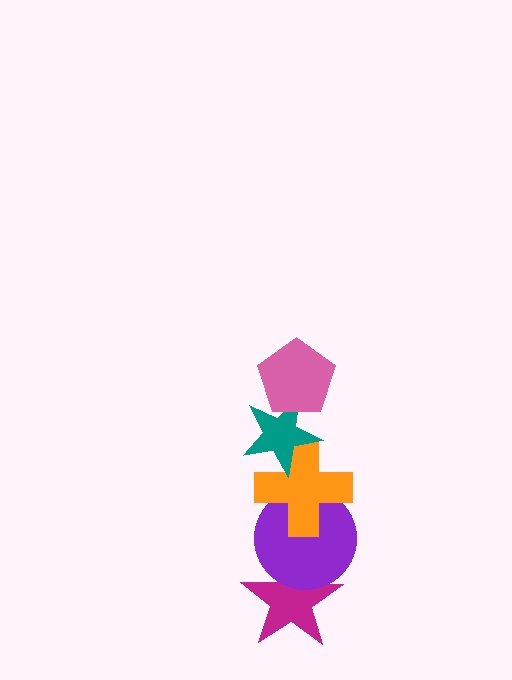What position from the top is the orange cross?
The orange cross is 3rd from the top.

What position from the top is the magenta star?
The magenta star is 5th from the top.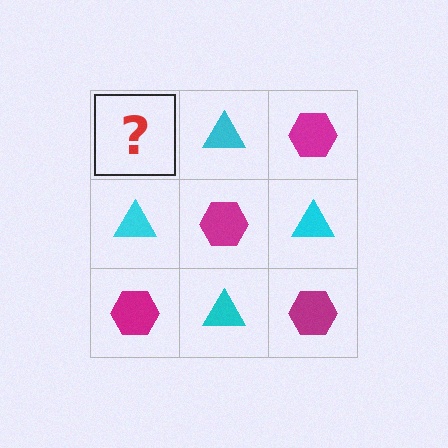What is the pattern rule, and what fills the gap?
The rule is that it alternates magenta hexagon and cyan triangle in a checkerboard pattern. The gap should be filled with a magenta hexagon.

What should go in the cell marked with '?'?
The missing cell should contain a magenta hexagon.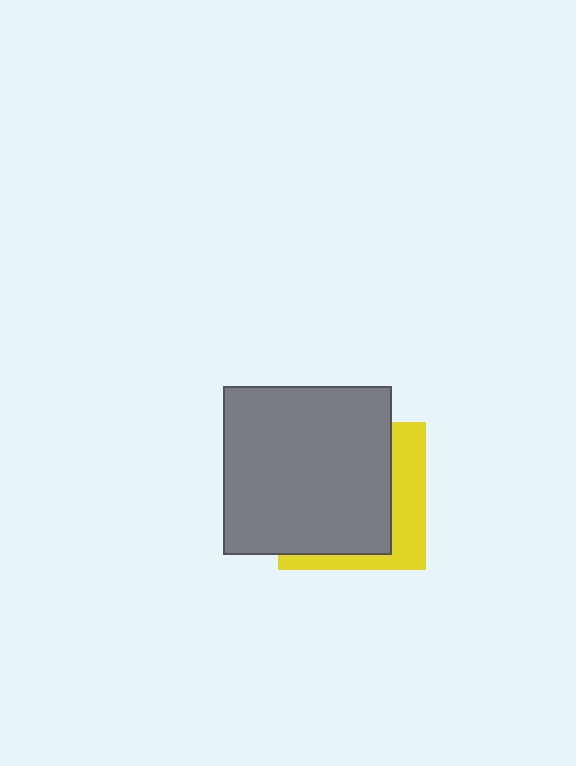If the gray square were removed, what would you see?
You would see the complete yellow square.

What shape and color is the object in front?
The object in front is a gray square.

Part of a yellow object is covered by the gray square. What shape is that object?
It is a square.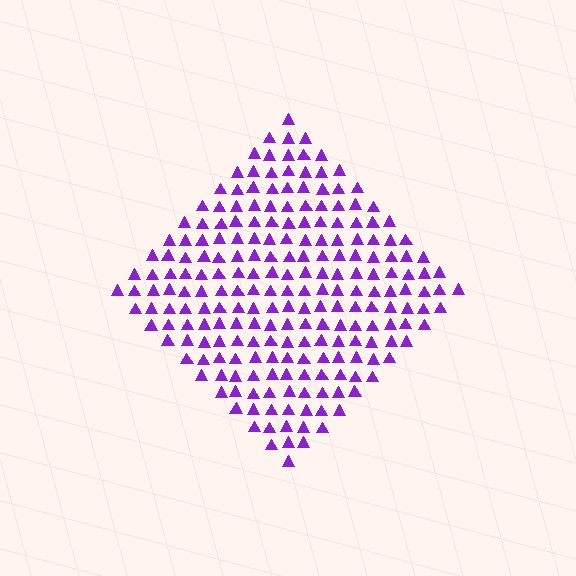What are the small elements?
The small elements are triangles.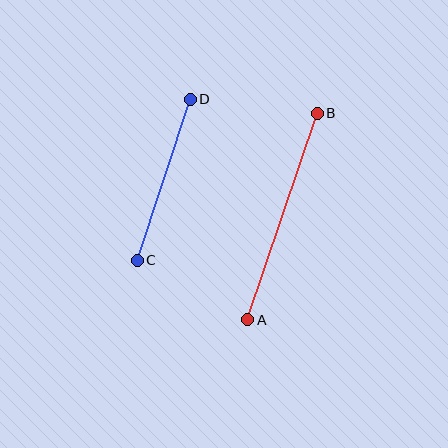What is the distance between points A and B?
The distance is approximately 218 pixels.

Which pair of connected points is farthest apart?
Points A and B are farthest apart.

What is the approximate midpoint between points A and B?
The midpoint is at approximately (282, 217) pixels.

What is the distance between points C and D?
The distance is approximately 170 pixels.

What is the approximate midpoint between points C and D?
The midpoint is at approximately (164, 180) pixels.